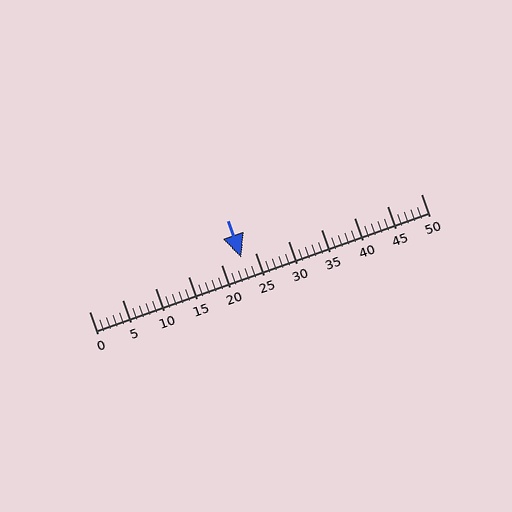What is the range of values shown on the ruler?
The ruler shows values from 0 to 50.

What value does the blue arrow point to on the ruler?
The blue arrow points to approximately 23.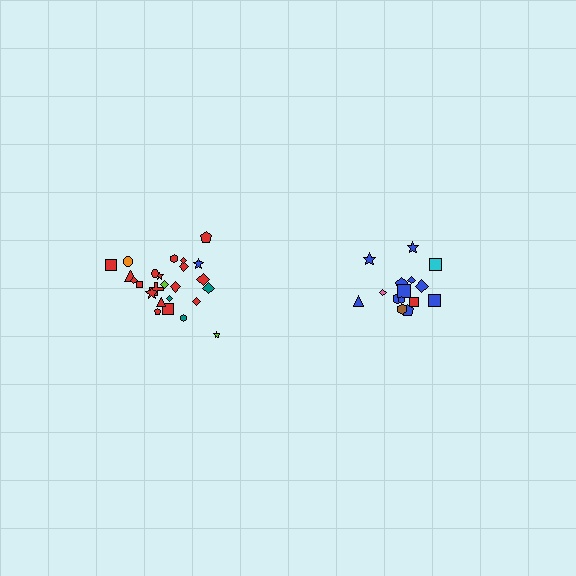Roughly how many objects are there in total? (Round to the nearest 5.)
Roughly 40 objects in total.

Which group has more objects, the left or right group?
The left group.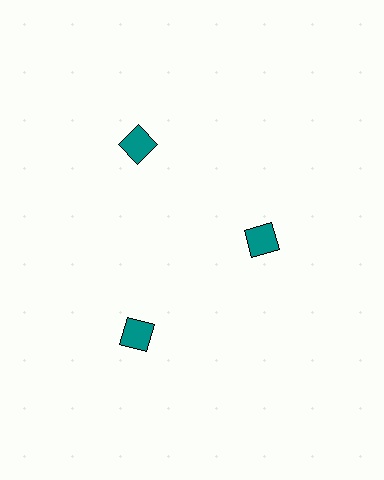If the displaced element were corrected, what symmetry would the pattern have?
It would have 3-fold rotational symmetry — the pattern would map onto itself every 120 degrees.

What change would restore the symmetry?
The symmetry would be restored by moving it outward, back onto the ring so that all 3 diamonds sit at equal angles and equal distance from the center.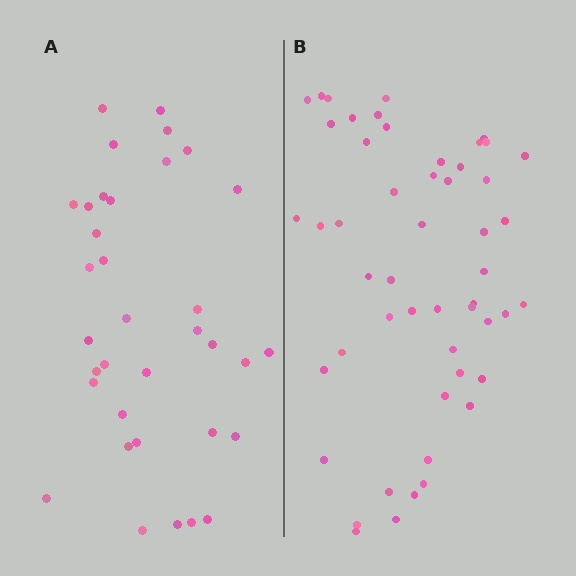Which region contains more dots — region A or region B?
Region B (the right region) has more dots.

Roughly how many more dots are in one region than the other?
Region B has approximately 15 more dots than region A.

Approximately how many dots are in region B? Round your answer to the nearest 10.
About 50 dots. (The exact count is 51, which rounds to 50.)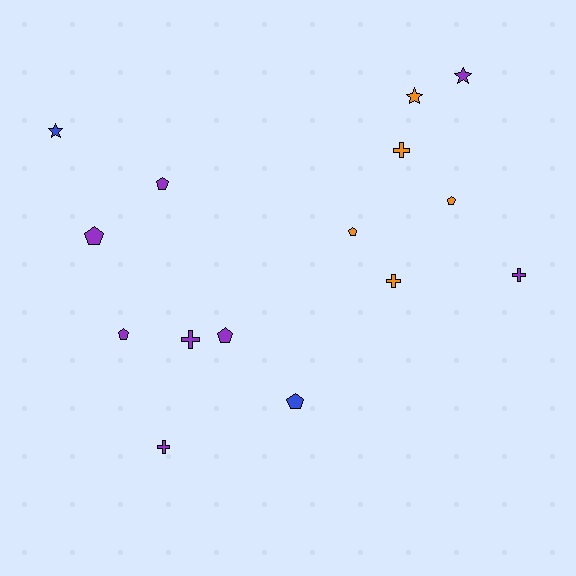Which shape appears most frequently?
Pentagon, with 7 objects.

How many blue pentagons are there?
There is 1 blue pentagon.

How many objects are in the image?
There are 15 objects.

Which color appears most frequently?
Purple, with 8 objects.